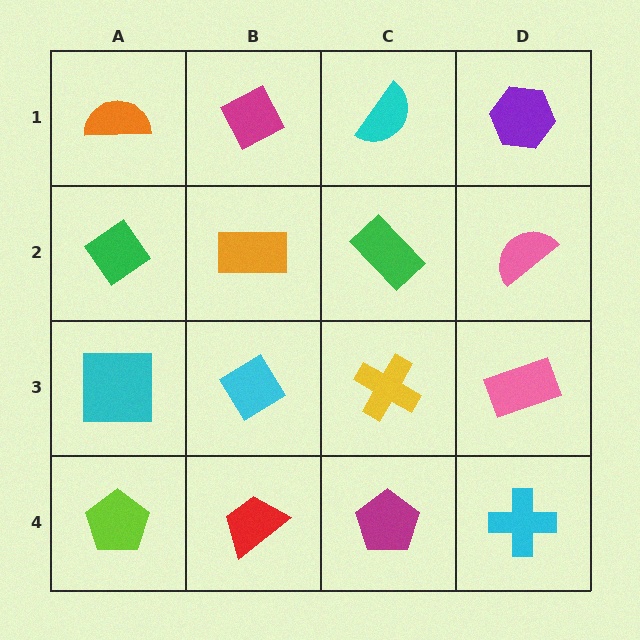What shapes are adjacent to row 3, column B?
An orange rectangle (row 2, column B), a red trapezoid (row 4, column B), a cyan square (row 3, column A), a yellow cross (row 3, column C).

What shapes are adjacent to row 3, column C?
A green rectangle (row 2, column C), a magenta pentagon (row 4, column C), a cyan diamond (row 3, column B), a pink rectangle (row 3, column D).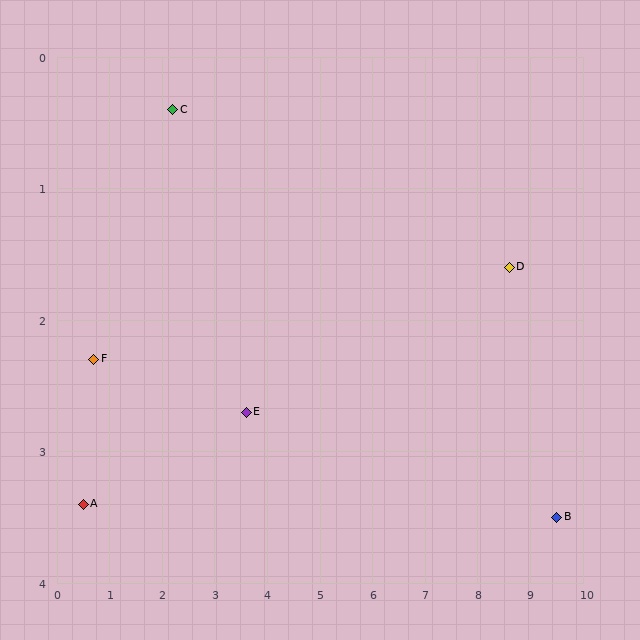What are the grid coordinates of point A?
Point A is at approximately (0.5, 3.4).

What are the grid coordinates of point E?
Point E is at approximately (3.6, 2.7).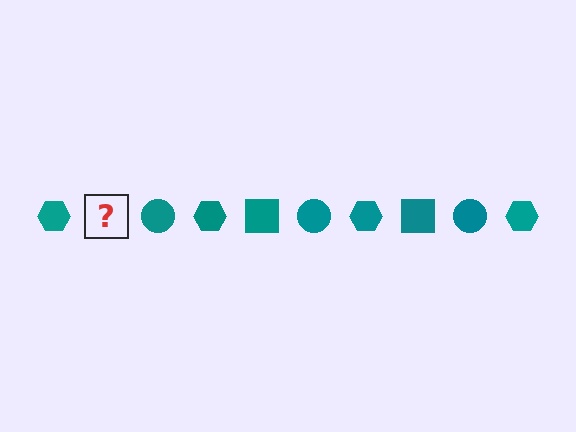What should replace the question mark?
The question mark should be replaced with a teal square.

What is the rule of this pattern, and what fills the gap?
The rule is that the pattern cycles through hexagon, square, circle shapes in teal. The gap should be filled with a teal square.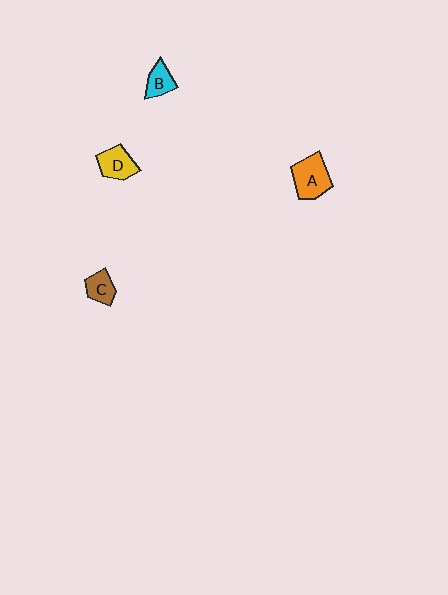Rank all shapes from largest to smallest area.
From largest to smallest: A (orange), D (yellow), C (brown), B (cyan).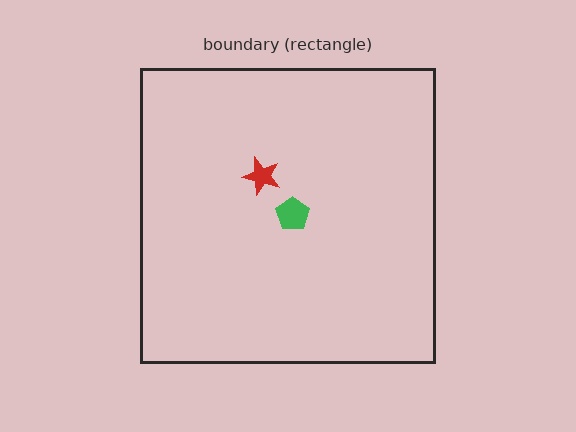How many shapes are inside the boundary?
2 inside, 0 outside.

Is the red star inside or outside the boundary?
Inside.